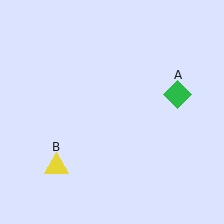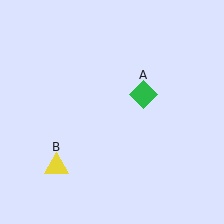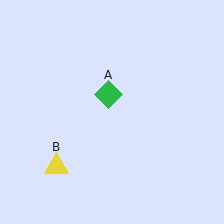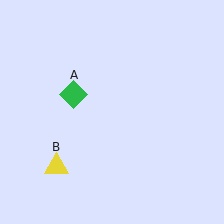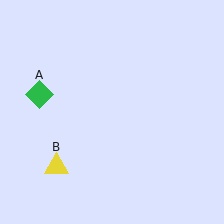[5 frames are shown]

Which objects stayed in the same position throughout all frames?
Yellow triangle (object B) remained stationary.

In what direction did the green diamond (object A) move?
The green diamond (object A) moved left.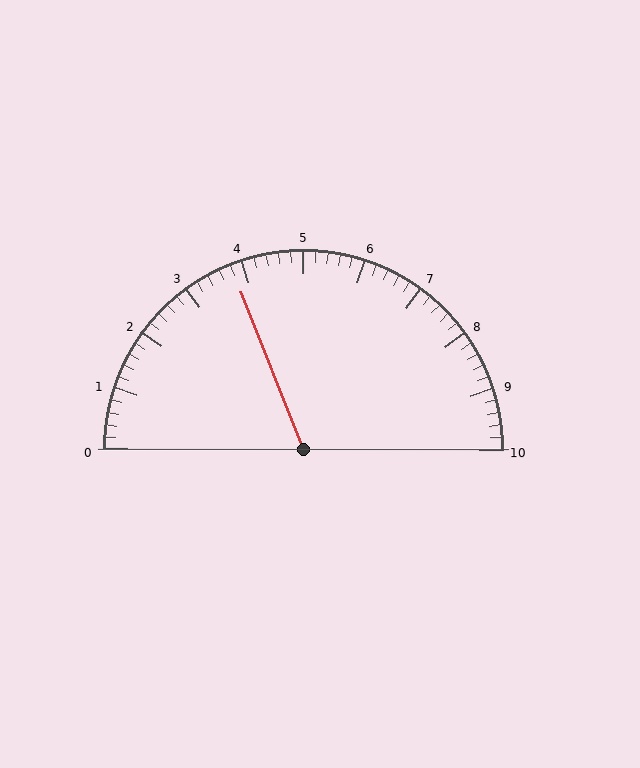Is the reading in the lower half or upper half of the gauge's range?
The reading is in the lower half of the range (0 to 10).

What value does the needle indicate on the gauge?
The needle indicates approximately 3.8.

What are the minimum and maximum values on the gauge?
The gauge ranges from 0 to 10.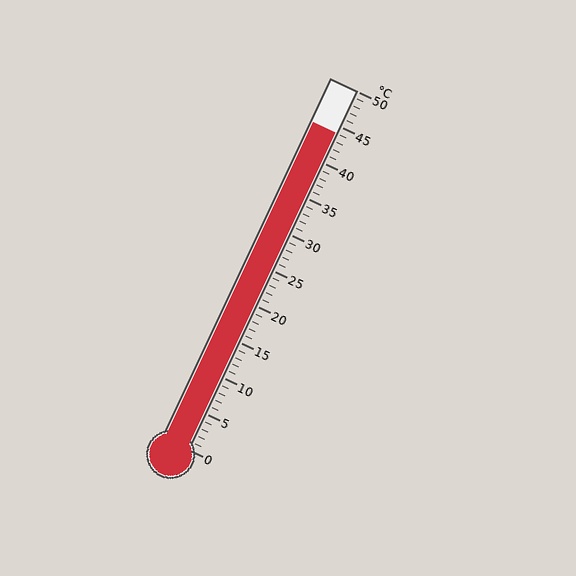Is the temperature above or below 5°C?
The temperature is above 5°C.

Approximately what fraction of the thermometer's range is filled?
The thermometer is filled to approximately 90% of its range.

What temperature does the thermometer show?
The thermometer shows approximately 44°C.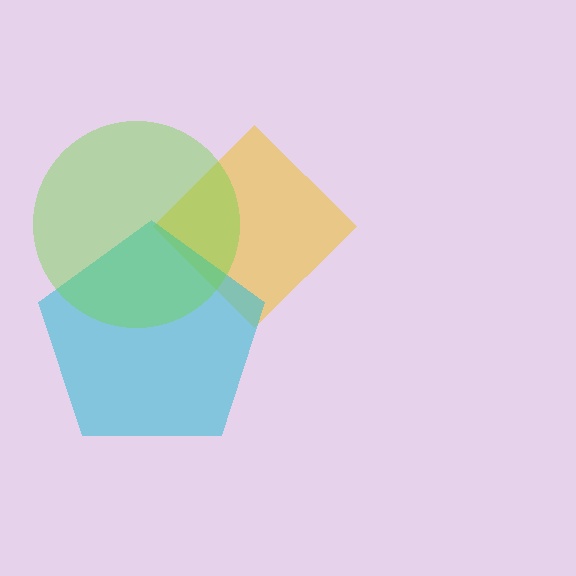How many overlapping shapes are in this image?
There are 3 overlapping shapes in the image.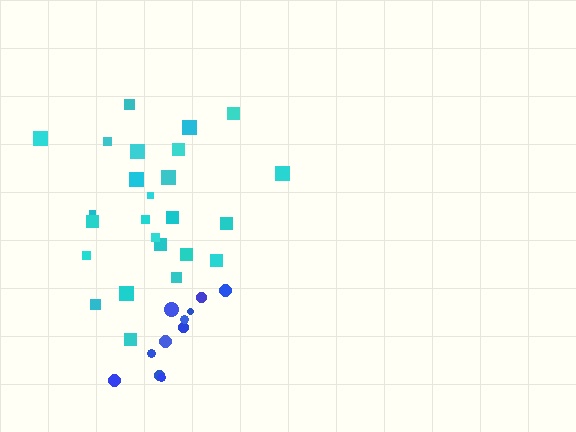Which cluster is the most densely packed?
Blue.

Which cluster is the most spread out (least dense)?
Cyan.